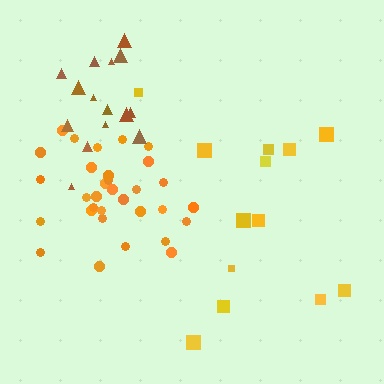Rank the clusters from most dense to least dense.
orange, brown, yellow.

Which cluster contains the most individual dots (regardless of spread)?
Orange (32).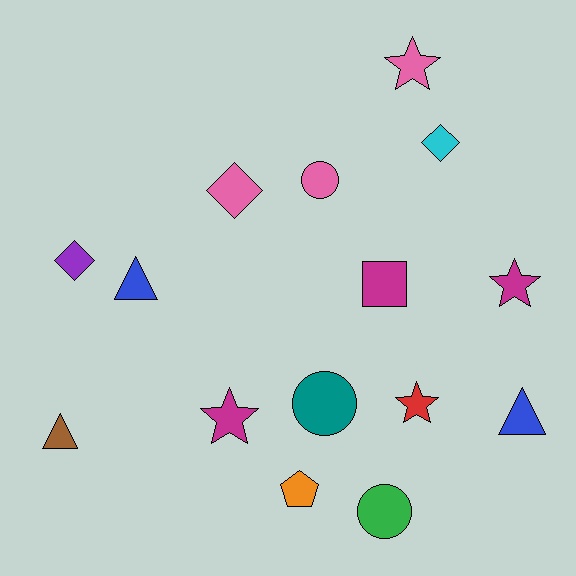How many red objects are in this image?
There is 1 red object.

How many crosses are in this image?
There are no crosses.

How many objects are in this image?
There are 15 objects.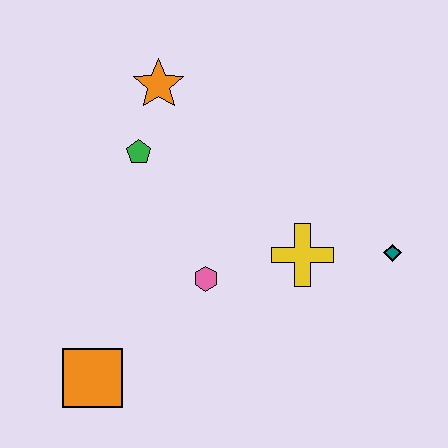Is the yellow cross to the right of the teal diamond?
No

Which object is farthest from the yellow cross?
The orange square is farthest from the yellow cross.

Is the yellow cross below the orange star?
Yes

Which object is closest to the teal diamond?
The yellow cross is closest to the teal diamond.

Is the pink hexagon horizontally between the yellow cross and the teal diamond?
No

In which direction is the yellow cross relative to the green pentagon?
The yellow cross is to the right of the green pentagon.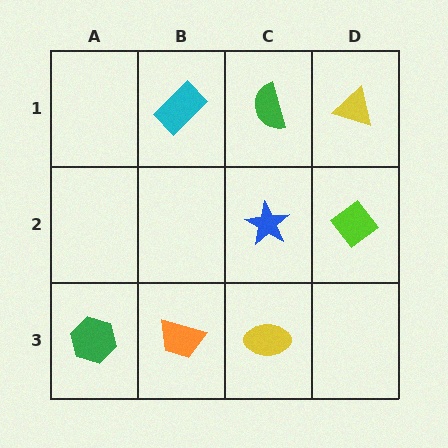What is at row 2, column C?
A blue star.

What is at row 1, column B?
A cyan rectangle.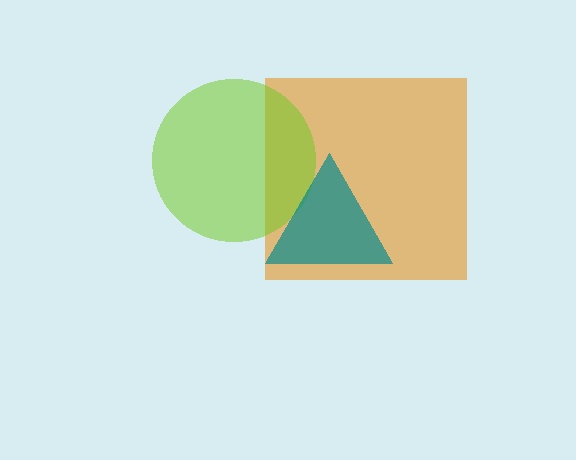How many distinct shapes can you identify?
There are 3 distinct shapes: an orange square, a lime circle, a teal triangle.